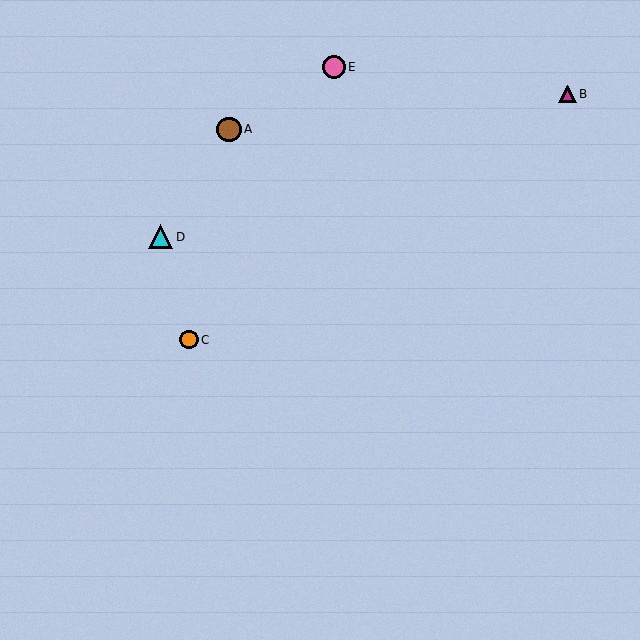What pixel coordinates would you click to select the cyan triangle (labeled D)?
Click at (161, 237) to select the cyan triangle D.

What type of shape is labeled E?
Shape E is a pink circle.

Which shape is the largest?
The brown circle (labeled A) is the largest.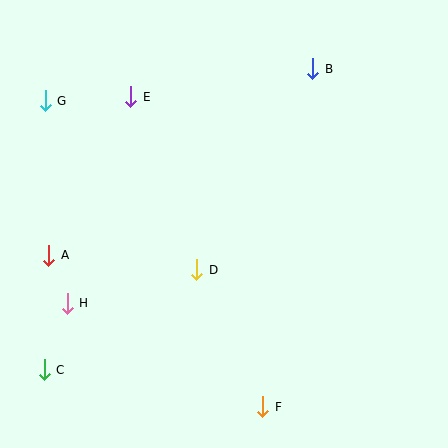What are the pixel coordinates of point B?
Point B is at (313, 69).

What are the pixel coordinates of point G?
Point G is at (45, 101).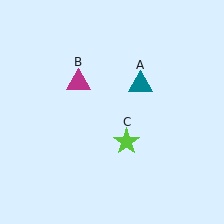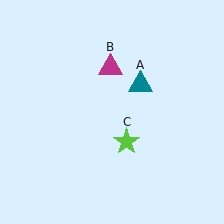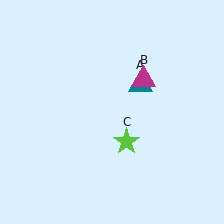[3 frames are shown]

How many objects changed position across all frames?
1 object changed position: magenta triangle (object B).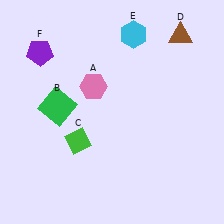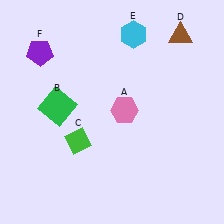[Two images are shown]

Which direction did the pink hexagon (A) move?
The pink hexagon (A) moved right.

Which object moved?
The pink hexagon (A) moved right.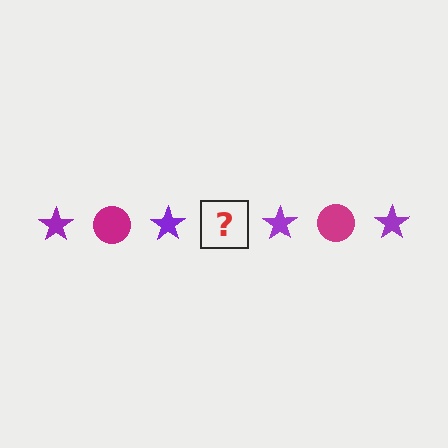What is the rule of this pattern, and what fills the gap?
The rule is that the pattern alternates between purple star and magenta circle. The gap should be filled with a magenta circle.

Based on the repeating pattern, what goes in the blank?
The blank should be a magenta circle.